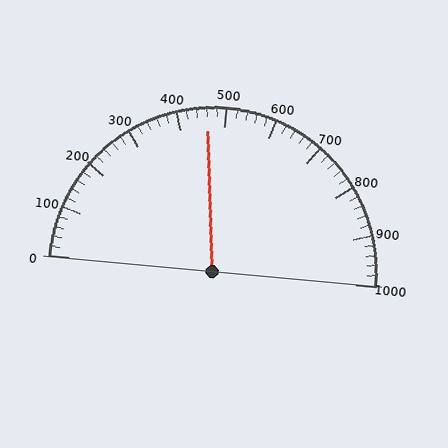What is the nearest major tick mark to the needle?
The nearest major tick mark is 500.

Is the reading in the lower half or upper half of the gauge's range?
The reading is in the lower half of the range (0 to 1000).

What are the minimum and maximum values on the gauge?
The gauge ranges from 0 to 1000.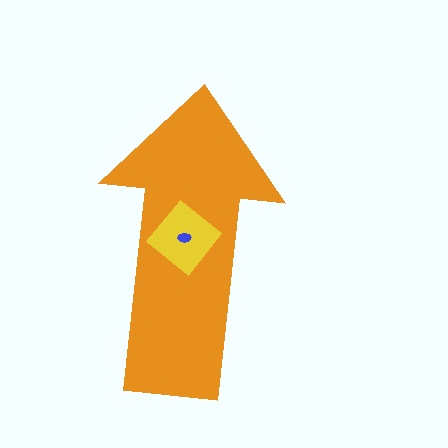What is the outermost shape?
The orange arrow.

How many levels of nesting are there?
3.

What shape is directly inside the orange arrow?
The yellow diamond.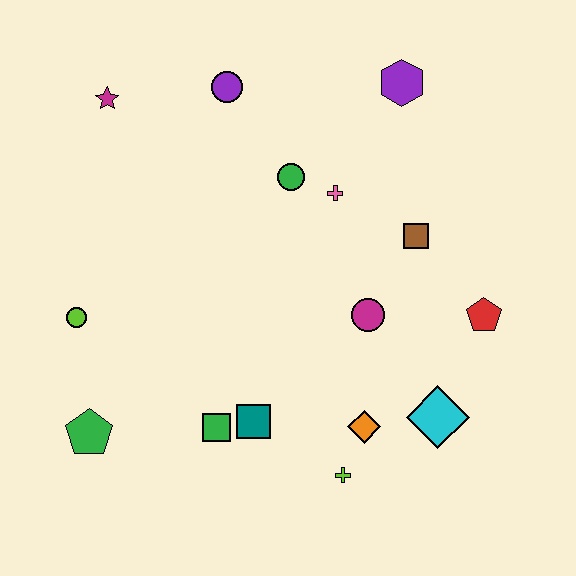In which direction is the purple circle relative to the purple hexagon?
The purple circle is to the left of the purple hexagon.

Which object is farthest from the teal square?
The purple hexagon is farthest from the teal square.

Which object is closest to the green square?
The teal square is closest to the green square.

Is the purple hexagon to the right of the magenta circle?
Yes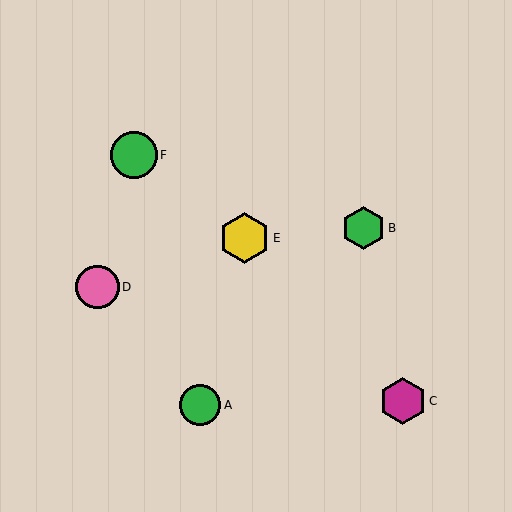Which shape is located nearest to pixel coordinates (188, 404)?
The green circle (labeled A) at (200, 405) is nearest to that location.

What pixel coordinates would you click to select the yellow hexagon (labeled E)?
Click at (244, 238) to select the yellow hexagon E.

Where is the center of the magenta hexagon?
The center of the magenta hexagon is at (403, 401).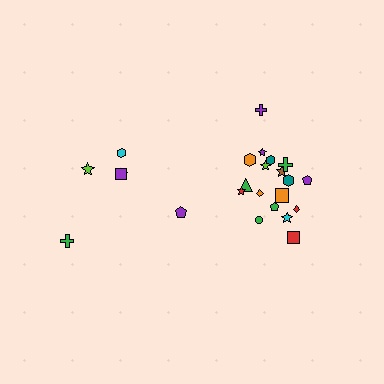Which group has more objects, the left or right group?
The right group.